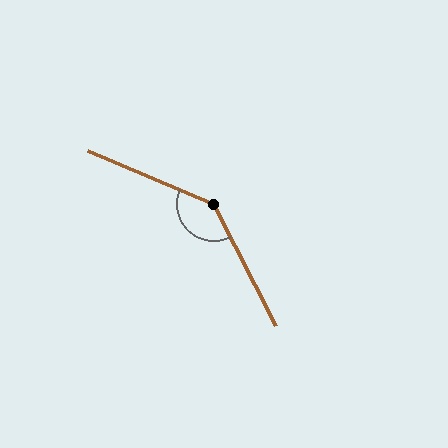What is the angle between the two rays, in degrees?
Approximately 140 degrees.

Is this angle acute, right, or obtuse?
It is obtuse.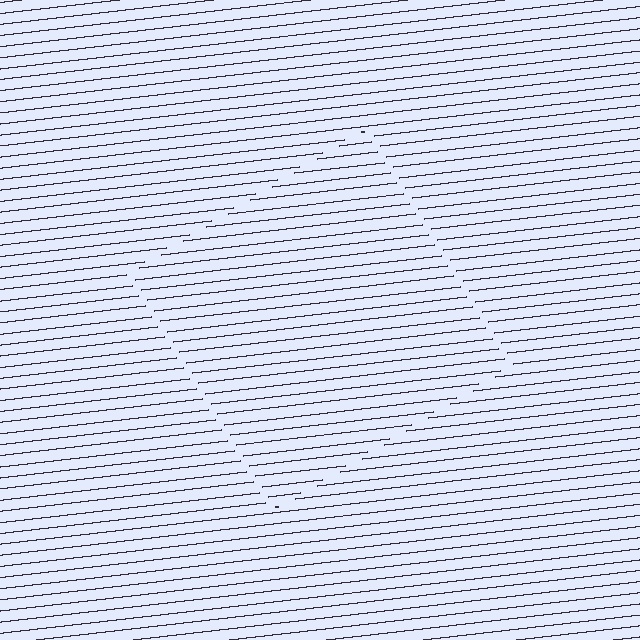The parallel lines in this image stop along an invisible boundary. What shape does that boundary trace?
An illusory square. The interior of the shape contains the same grating, shifted by half a period — the contour is defined by the phase discontinuity where line-ends from the inner and outer gratings abut.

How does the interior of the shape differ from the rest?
The interior of the shape contains the same grating, shifted by half a period — the contour is defined by the phase discontinuity where line-ends from the inner and outer gratings abut.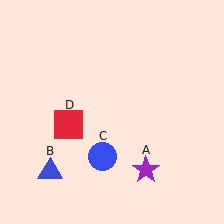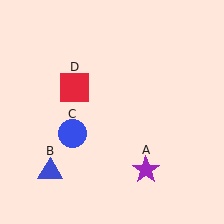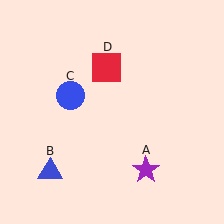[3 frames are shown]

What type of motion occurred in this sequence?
The blue circle (object C), red square (object D) rotated clockwise around the center of the scene.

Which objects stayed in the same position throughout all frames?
Purple star (object A) and blue triangle (object B) remained stationary.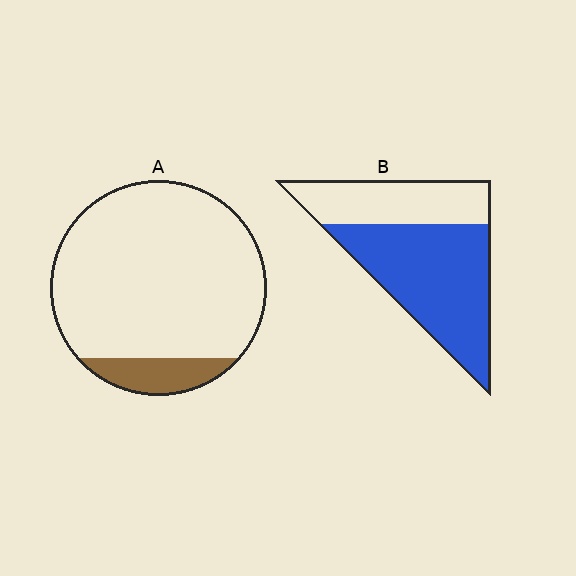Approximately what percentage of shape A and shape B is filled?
A is approximately 10% and B is approximately 65%.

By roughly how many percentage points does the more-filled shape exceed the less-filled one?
By roughly 50 percentage points (B over A).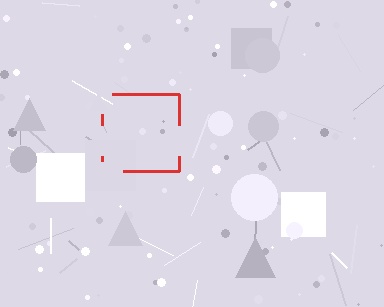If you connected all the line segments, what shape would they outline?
They would outline a square.